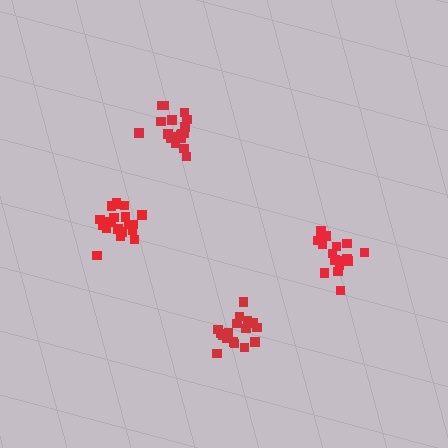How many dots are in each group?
Group 1: 19 dots, Group 2: 16 dots, Group 3: 20 dots, Group 4: 18 dots (73 total).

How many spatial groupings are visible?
There are 4 spatial groupings.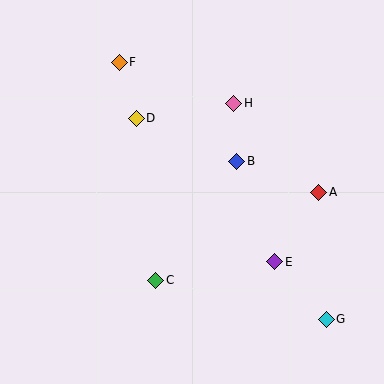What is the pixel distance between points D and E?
The distance between D and E is 200 pixels.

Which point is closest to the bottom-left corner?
Point C is closest to the bottom-left corner.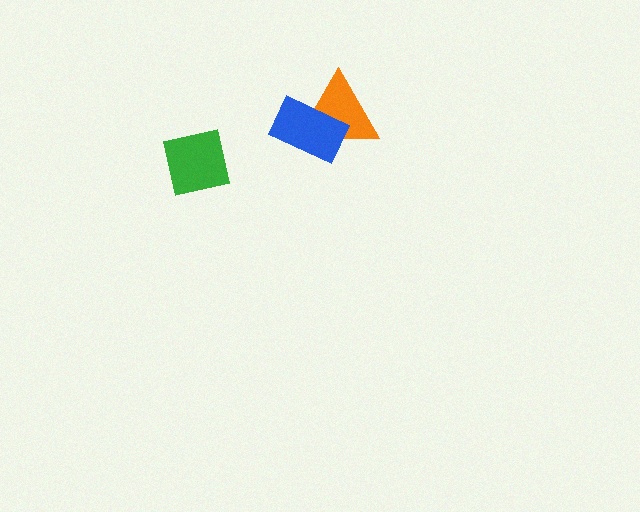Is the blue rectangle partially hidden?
No, no other shape covers it.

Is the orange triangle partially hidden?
Yes, it is partially covered by another shape.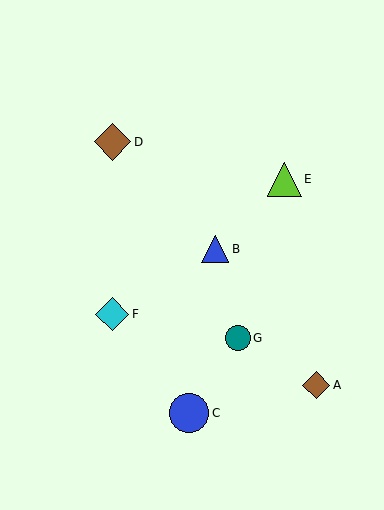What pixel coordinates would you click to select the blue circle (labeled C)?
Click at (189, 413) to select the blue circle C.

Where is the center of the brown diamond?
The center of the brown diamond is at (316, 385).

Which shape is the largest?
The blue circle (labeled C) is the largest.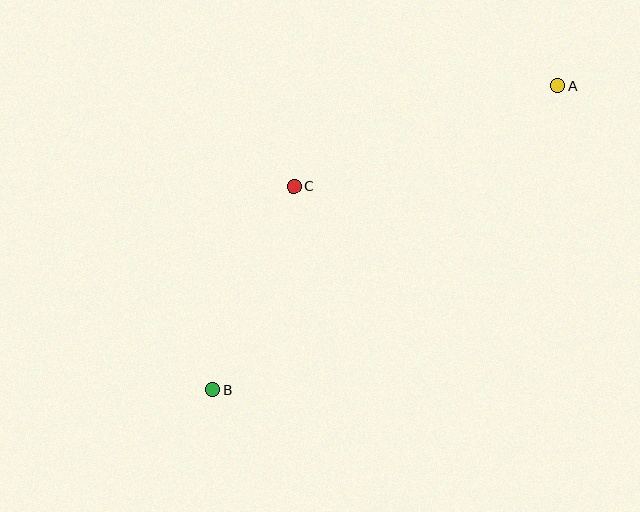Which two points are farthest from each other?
Points A and B are farthest from each other.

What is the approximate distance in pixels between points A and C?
The distance between A and C is approximately 283 pixels.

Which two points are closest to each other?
Points B and C are closest to each other.